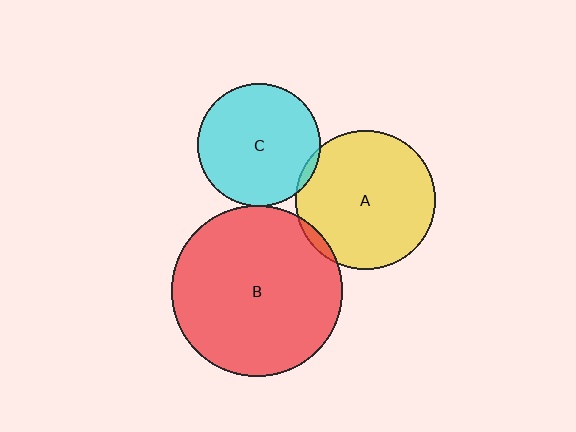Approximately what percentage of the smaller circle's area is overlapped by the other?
Approximately 5%.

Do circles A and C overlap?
Yes.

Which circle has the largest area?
Circle B (red).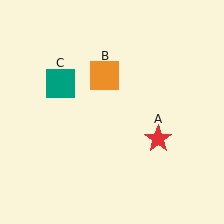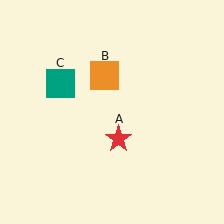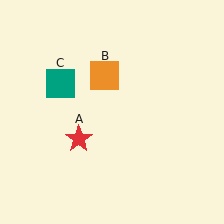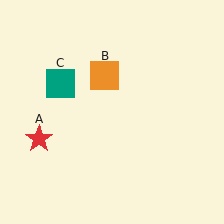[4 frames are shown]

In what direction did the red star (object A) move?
The red star (object A) moved left.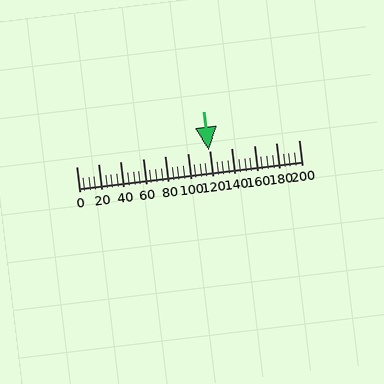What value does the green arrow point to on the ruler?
The green arrow points to approximately 119.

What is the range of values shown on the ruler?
The ruler shows values from 0 to 200.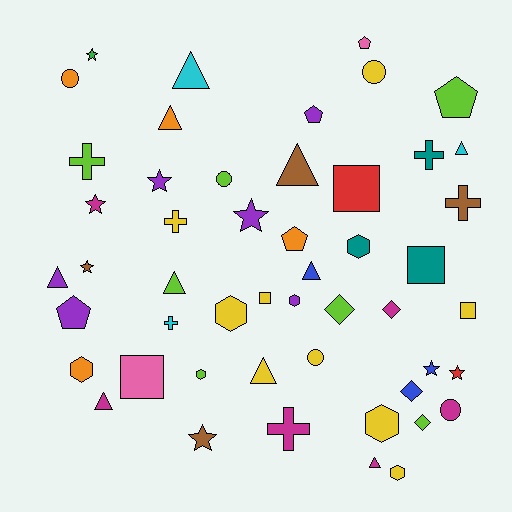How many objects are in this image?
There are 50 objects.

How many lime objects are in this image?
There are 7 lime objects.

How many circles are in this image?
There are 5 circles.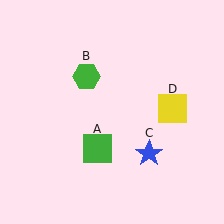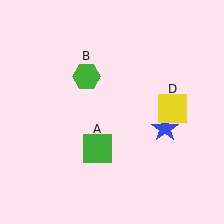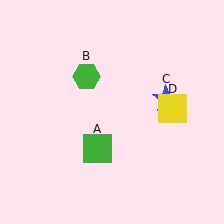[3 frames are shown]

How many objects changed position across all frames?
1 object changed position: blue star (object C).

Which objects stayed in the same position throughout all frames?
Green square (object A) and green hexagon (object B) and yellow square (object D) remained stationary.